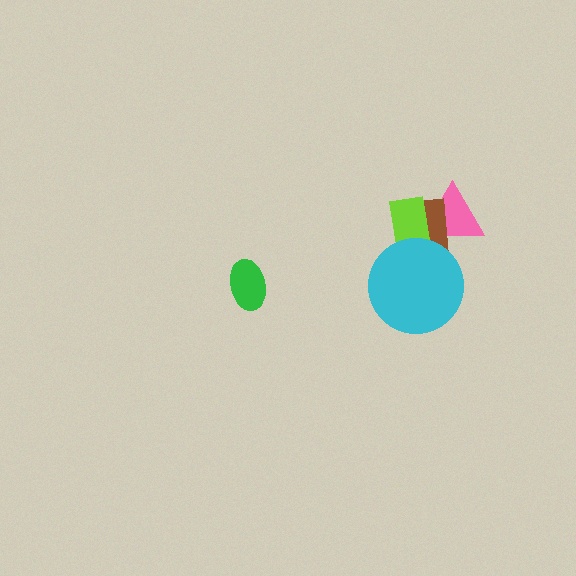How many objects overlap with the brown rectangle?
3 objects overlap with the brown rectangle.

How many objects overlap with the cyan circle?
2 objects overlap with the cyan circle.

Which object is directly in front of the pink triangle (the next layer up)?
The brown rectangle is directly in front of the pink triangle.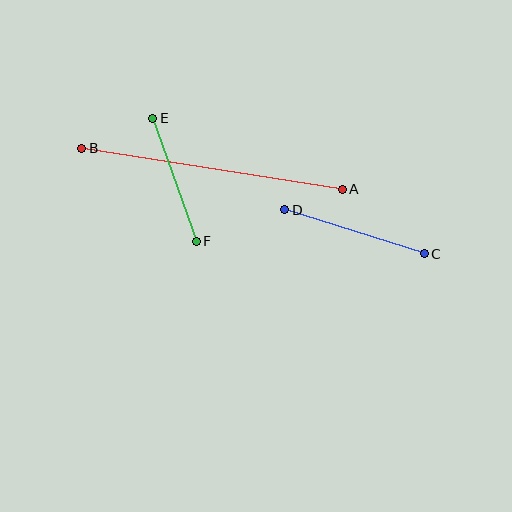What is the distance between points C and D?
The distance is approximately 146 pixels.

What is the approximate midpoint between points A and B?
The midpoint is at approximately (212, 169) pixels.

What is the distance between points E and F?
The distance is approximately 131 pixels.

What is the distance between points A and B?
The distance is approximately 264 pixels.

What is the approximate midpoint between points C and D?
The midpoint is at approximately (355, 232) pixels.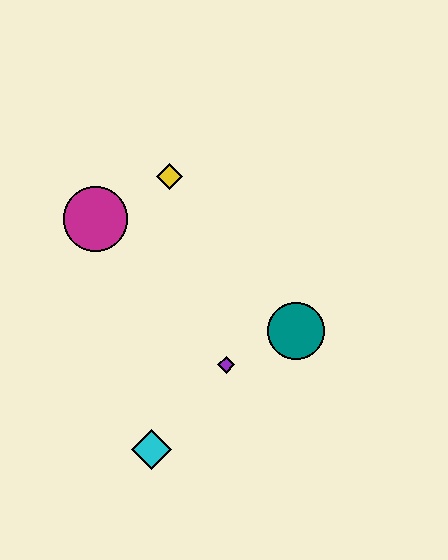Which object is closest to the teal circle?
The purple diamond is closest to the teal circle.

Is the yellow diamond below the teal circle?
No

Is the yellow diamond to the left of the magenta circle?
No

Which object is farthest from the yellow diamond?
The cyan diamond is farthest from the yellow diamond.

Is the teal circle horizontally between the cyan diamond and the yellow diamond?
No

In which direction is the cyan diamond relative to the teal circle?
The cyan diamond is to the left of the teal circle.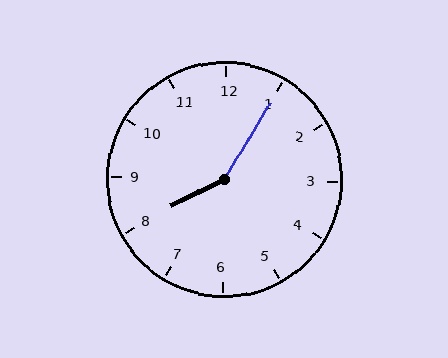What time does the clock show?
8:05.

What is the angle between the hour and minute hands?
Approximately 148 degrees.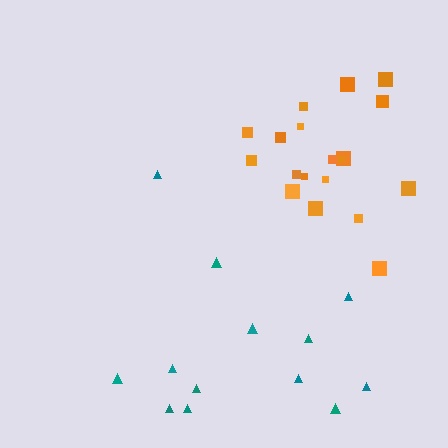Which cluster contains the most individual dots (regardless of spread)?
Orange (19).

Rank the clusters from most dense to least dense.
orange, teal.